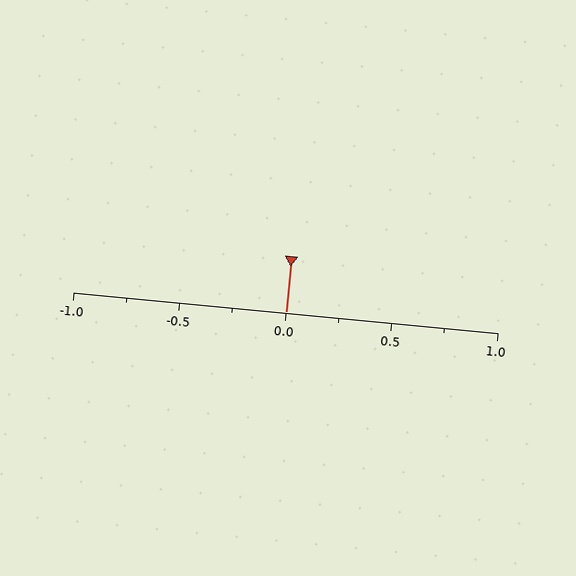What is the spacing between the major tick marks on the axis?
The major ticks are spaced 0.5 apart.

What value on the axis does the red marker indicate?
The marker indicates approximately 0.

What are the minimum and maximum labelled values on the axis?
The axis runs from -1.0 to 1.0.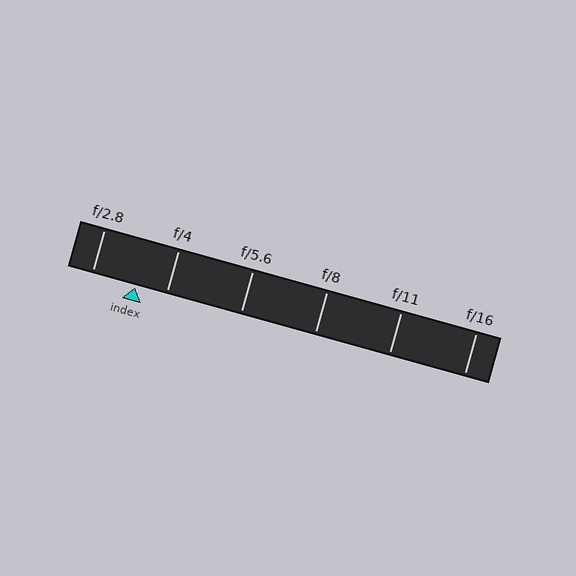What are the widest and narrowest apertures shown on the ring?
The widest aperture shown is f/2.8 and the narrowest is f/16.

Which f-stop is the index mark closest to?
The index mark is closest to f/4.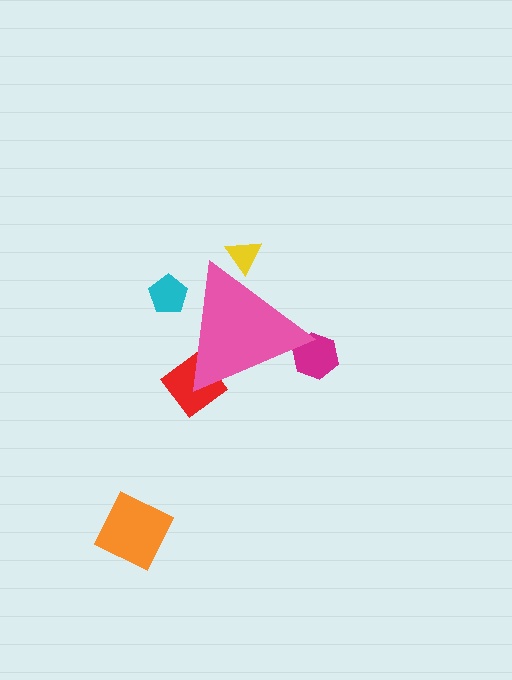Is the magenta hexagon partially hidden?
Yes, the magenta hexagon is partially hidden behind the pink triangle.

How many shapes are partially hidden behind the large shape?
4 shapes are partially hidden.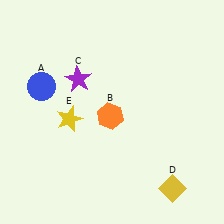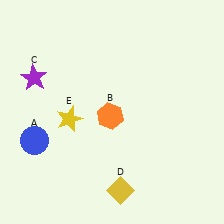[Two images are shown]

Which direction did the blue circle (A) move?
The blue circle (A) moved down.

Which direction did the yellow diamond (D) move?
The yellow diamond (D) moved left.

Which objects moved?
The objects that moved are: the blue circle (A), the purple star (C), the yellow diamond (D).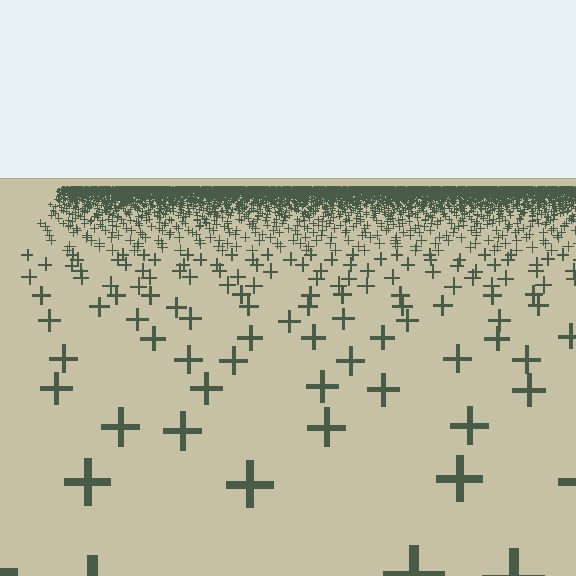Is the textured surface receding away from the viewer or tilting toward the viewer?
The surface is receding away from the viewer. Texture elements get smaller and denser toward the top.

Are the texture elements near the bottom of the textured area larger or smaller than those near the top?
Larger. Near the bottom, elements are closer to the viewer and appear at a bigger on-screen size.